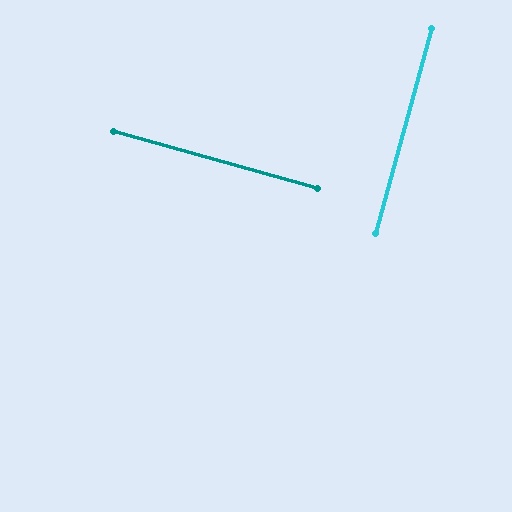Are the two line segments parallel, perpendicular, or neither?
Perpendicular — they meet at approximately 90°.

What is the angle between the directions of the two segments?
Approximately 90 degrees.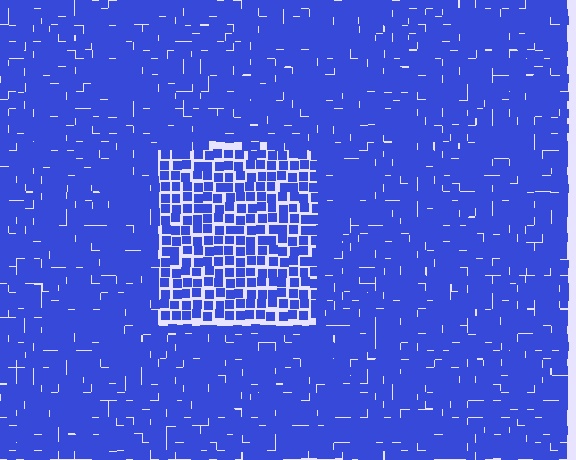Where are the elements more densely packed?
The elements are more densely packed outside the rectangle boundary.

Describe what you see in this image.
The image contains small blue elements arranged at two different densities. A rectangle-shaped region is visible where the elements are less densely packed than the surrounding area.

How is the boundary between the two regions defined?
The boundary is defined by a change in element density (approximately 1.6x ratio). All elements are the same color, size, and shape.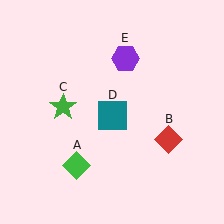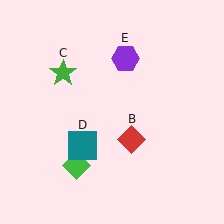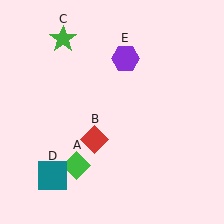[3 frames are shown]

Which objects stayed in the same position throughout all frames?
Green diamond (object A) and purple hexagon (object E) remained stationary.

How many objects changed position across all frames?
3 objects changed position: red diamond (object B), green star (object C), teal square (object D).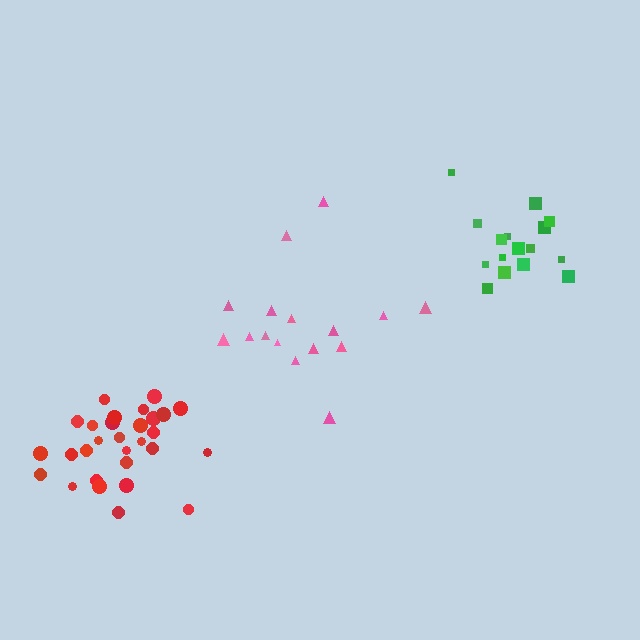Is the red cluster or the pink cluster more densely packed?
Red.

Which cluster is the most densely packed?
Red.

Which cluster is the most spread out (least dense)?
Pink.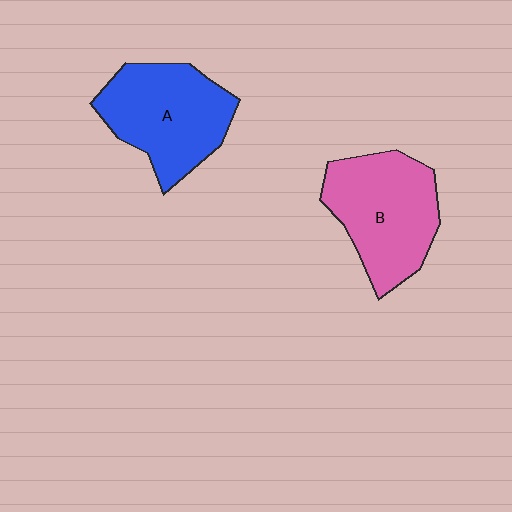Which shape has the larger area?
Shape B (pink).